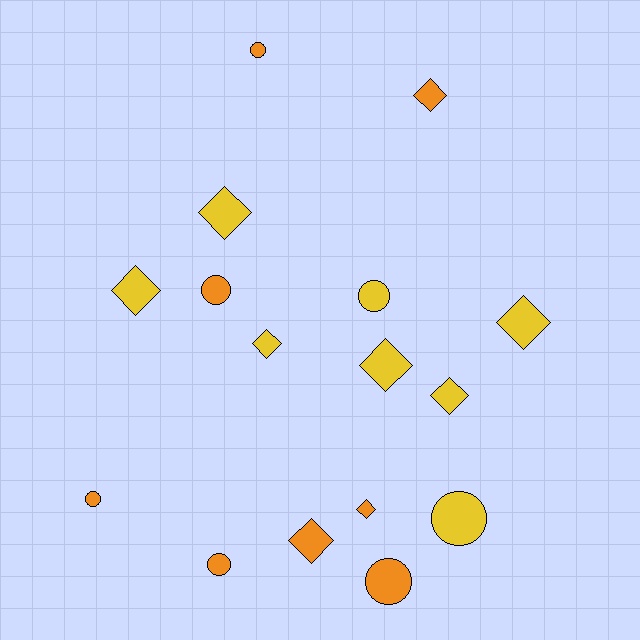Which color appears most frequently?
Yellow, with 8 objects.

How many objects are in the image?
There are 16 objects.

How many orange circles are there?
There are 5 orange circles.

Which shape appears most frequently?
Diamond, with 9 objects.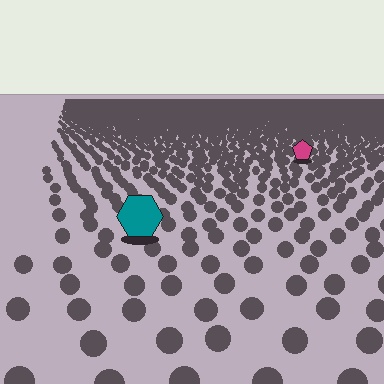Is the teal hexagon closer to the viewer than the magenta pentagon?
Yes. The teal hexagon is closer — you can tell from the texture gradient: the ground texture is coarser near it.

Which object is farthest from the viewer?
The magenta pentagon is farthest from the viewer. It appears smaller and the ground texture around it is denser.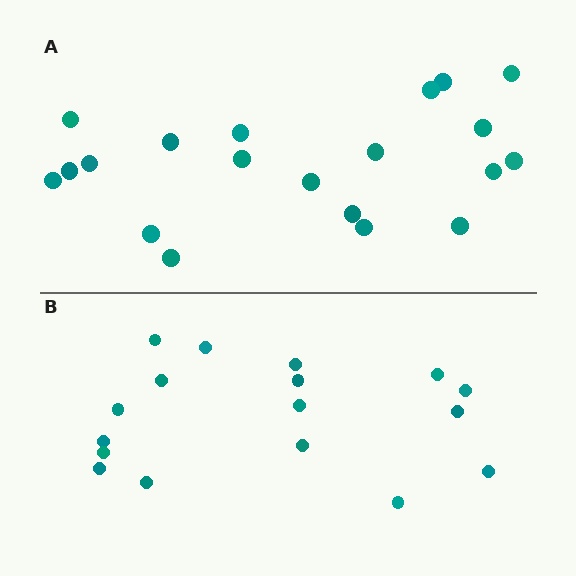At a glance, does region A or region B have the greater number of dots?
Region A (the top region) has more dots.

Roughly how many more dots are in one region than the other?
Region A has just a few more — roughly 2 or 3 more dots than region B.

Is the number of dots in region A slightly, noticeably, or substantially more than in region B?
Region A has only slightly more — the two regions are fairly close. The ratio is roughly 1.2 to 1.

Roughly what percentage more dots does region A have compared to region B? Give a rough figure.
About 20% more.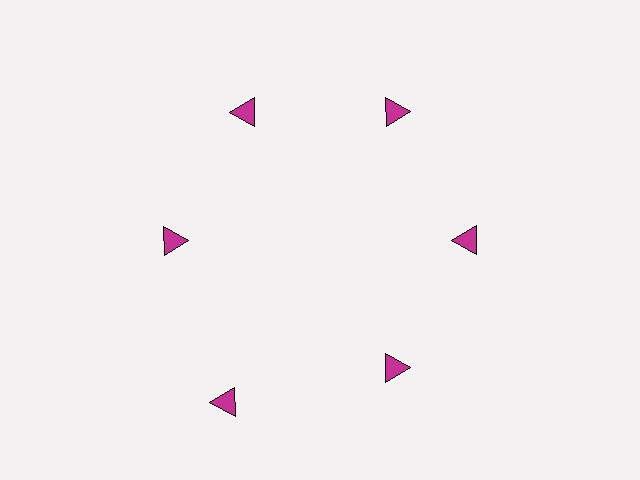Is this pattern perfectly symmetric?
No. The 6 magenta triangles are arranged in a ring, but one element near the 7 o'clock position is pushed outward from the center, breaking the 6-fold rotational symmetry.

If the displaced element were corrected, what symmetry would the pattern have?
It would have 6-fold rotational symmetry — the pattern would map onto itself every 60 degrees.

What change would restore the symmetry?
The symmetry would be restored by moving it inward, back onto the ring so that all 6 triangles sit at equal angles and equal distance from the center.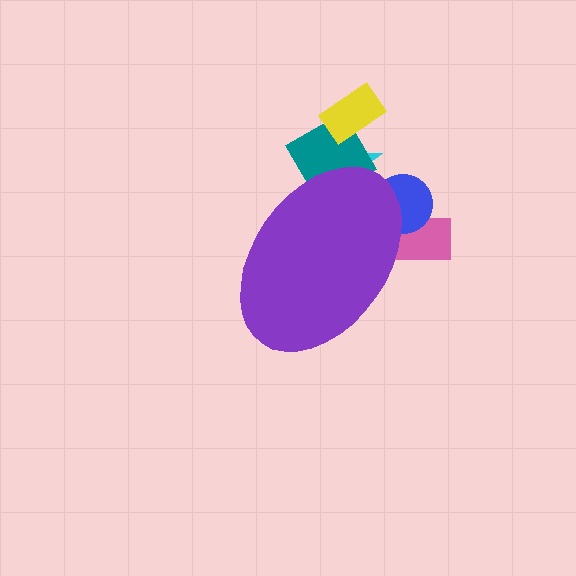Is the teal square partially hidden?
Yes, the teal square is partially hidden behind the purple ellipse.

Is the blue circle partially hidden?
Yes, the blue circle is partially hidden behind the purple ellipse.